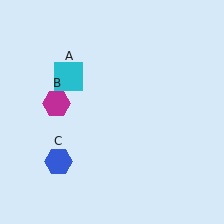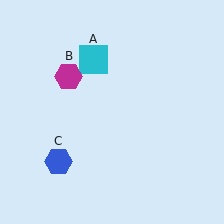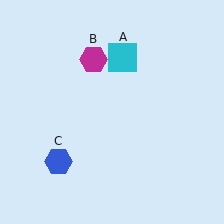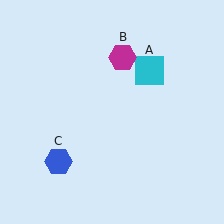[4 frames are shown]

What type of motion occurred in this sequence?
The cyan square (object A), magenta hexagon (object B) rotated clockwise around the center of the scene.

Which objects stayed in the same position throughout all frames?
Blue hexagon (object C) remained stationary.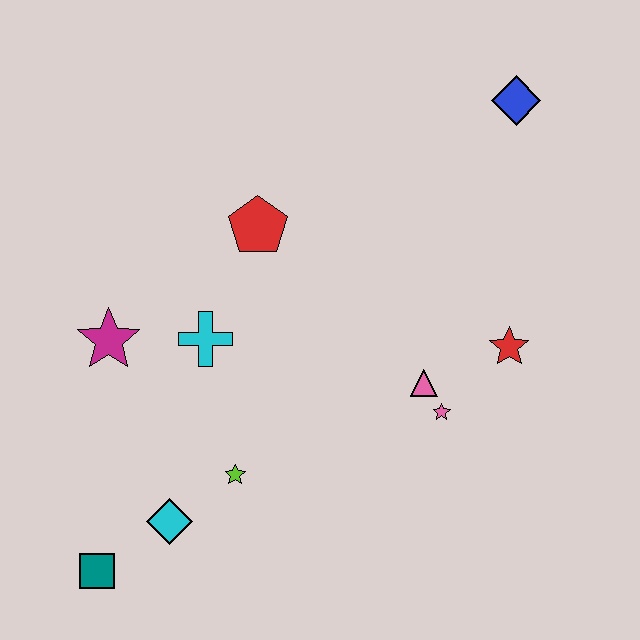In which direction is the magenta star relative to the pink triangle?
The magenta star is to the left of the pink triangle.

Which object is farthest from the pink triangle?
The teal square is farthest from the pink triangle.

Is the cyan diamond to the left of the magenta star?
No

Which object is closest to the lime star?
The cyan diamond is closest to the lime star.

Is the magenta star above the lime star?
Yes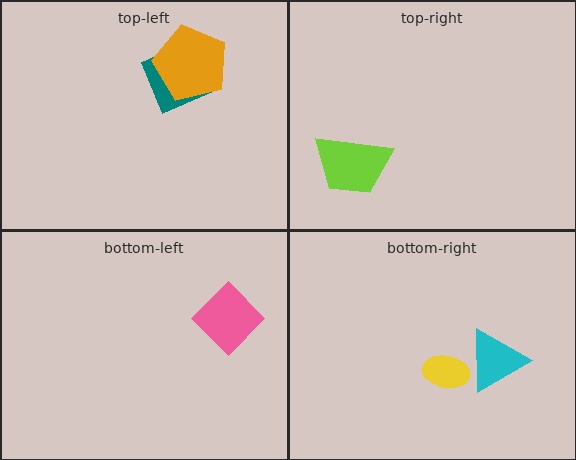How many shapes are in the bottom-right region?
2.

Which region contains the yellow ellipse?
The bottom-right region.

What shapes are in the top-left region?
The teal square, the orange pentagon.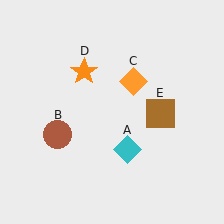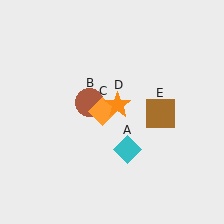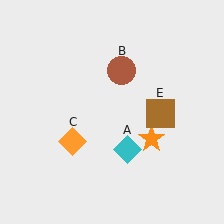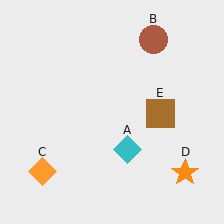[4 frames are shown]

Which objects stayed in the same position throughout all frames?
Cyan diamond (object A) and brown square (object E) remained stationary.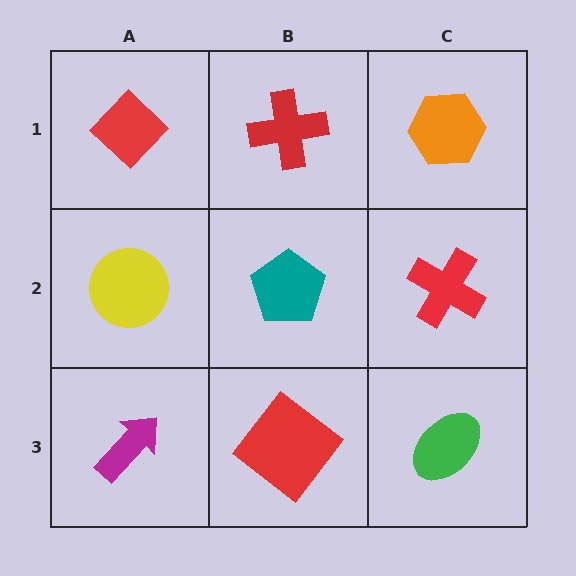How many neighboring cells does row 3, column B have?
3.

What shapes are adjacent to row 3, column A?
A yellow circle (row 2, column A), a red diamond (row 3, column B).